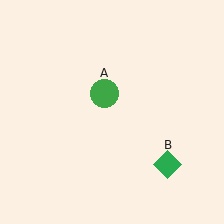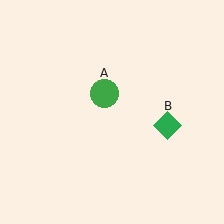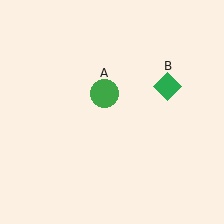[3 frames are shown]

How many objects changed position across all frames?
1 object changed position: green diamond (object B).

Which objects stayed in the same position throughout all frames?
Green circle (object A) remained stationary.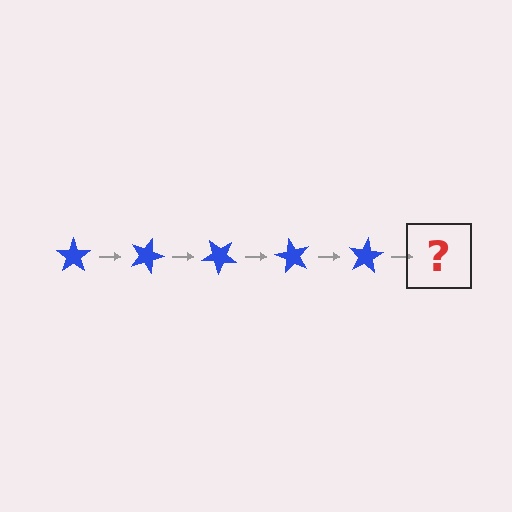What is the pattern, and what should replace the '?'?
The pattern is that the star rotates 20 degrees each step. The '?' should be a blue star rotated 100 degrees.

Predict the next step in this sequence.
The next step is a blue star rotated 100 degrees.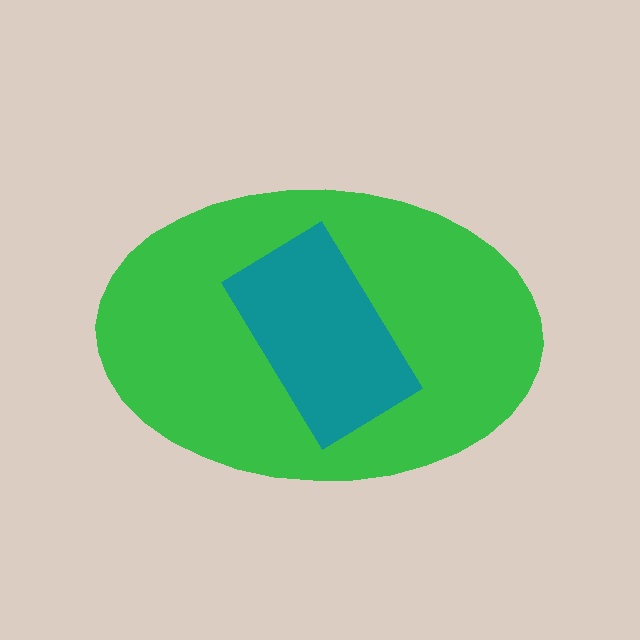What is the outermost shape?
The green ellipse.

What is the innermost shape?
The teal rectangle.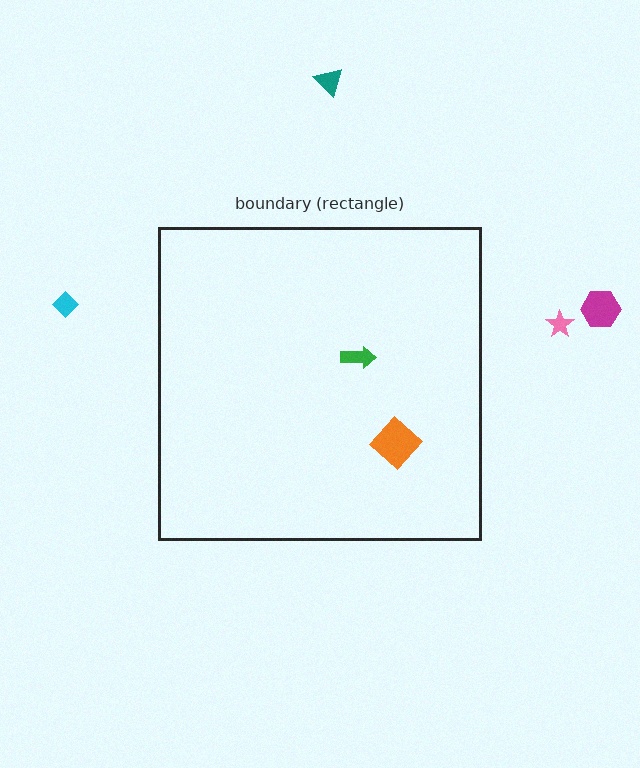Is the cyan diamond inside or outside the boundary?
Outside.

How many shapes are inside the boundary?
2 inside, 4 outside.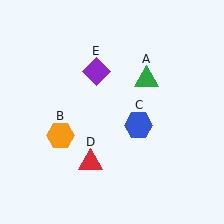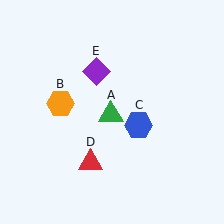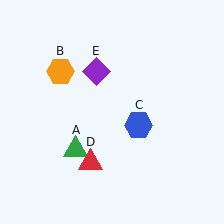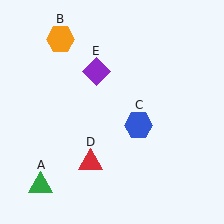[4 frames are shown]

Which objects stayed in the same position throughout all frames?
Blue hexagon (object C) and red triangle (object D) and purple diamond (object E) remained stationary.